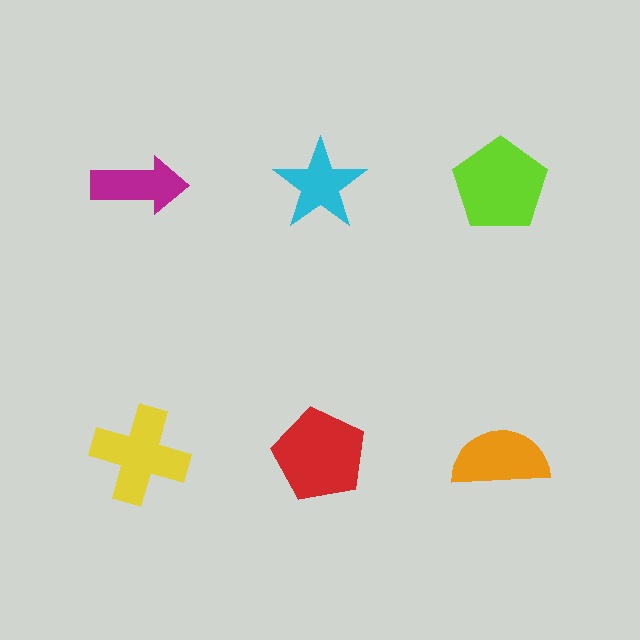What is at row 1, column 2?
A cyan star.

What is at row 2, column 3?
An orange semicircle.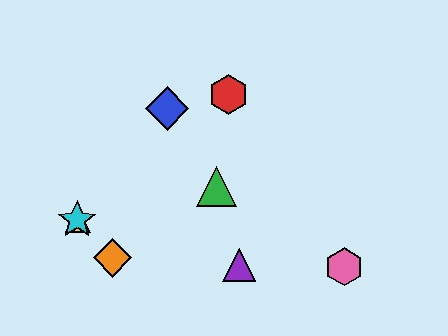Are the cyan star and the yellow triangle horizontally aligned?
Yes, both are at y≈220.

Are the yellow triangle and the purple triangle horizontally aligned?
No, the yellow triangle is at y≈220 and the purple triangle is at y≈265.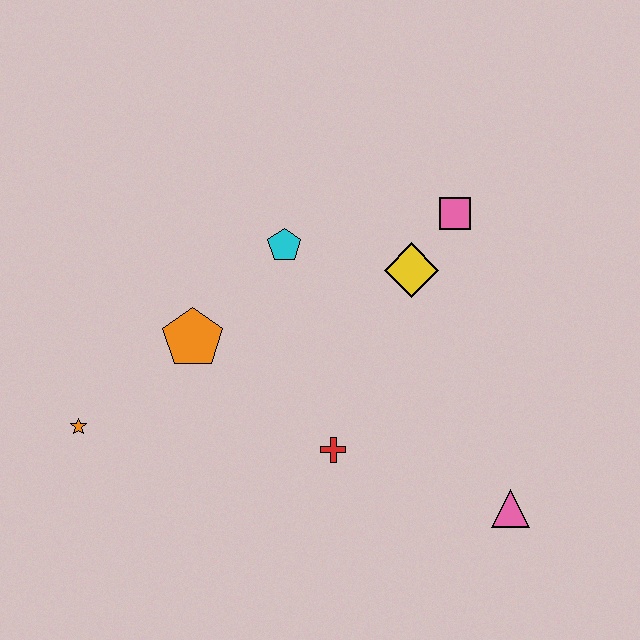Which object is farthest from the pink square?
The orange star is farthest from the pink square.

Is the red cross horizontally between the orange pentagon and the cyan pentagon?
No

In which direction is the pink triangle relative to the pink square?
The pink triangle is below the pink square.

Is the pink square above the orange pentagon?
Yes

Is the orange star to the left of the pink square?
Yes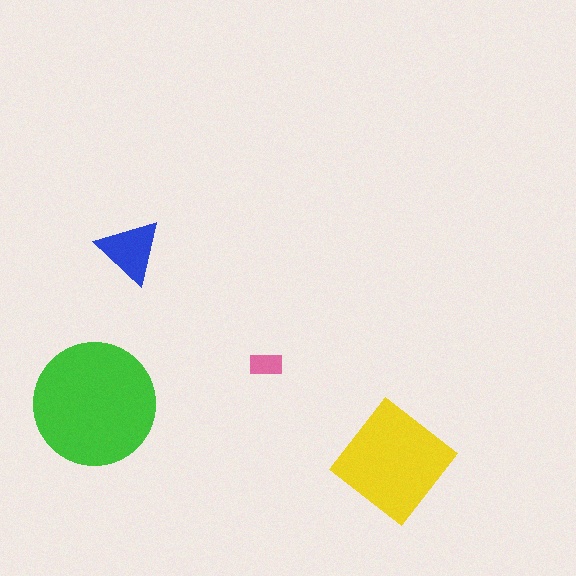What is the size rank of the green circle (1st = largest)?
1st.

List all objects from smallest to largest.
The pink rectangle, the blue triangle, the yellow diamond, the green circle.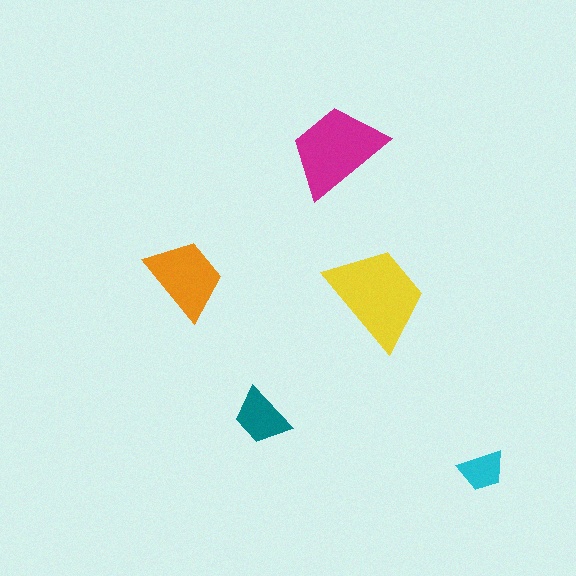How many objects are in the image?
There are 5 objects in the image.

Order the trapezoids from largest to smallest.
the yellow one, the magenta one, the orange one, the teal one, the cyan one.